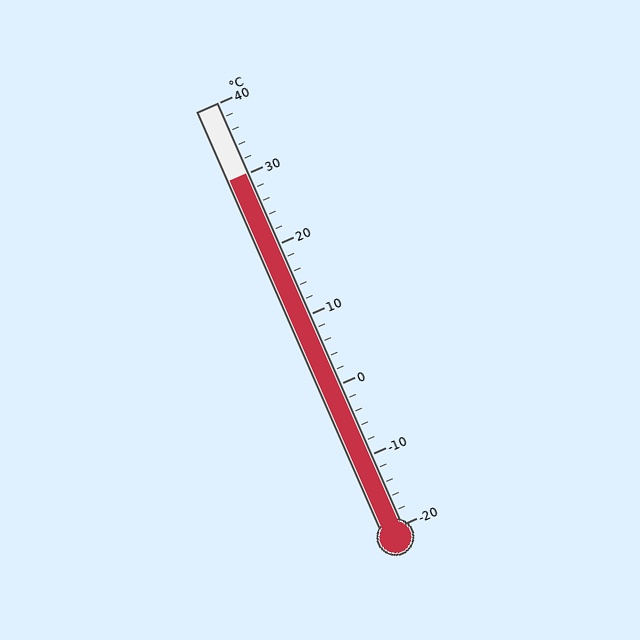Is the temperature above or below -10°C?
The temperature is above -10°C.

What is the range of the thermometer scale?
The thermometer scale ranges from -20°C to 40°C.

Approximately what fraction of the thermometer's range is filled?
The thermometer is filled to approximately 85% of its range.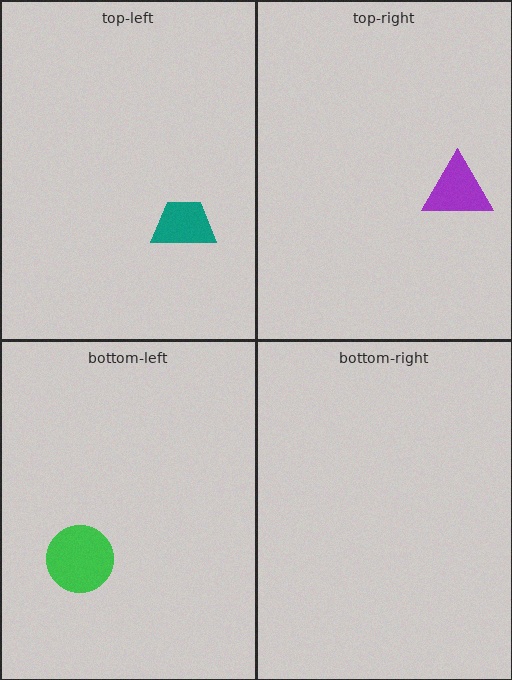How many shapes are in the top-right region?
1.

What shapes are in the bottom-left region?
The green circle.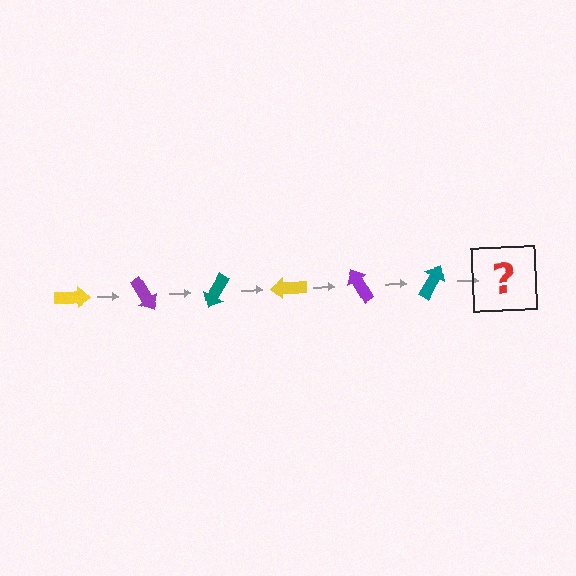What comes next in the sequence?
The next element should be a yellow arrow, rotated 360 degrees from the start.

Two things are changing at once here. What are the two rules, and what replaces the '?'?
The two rules are that it rotates 60 degrees each step and the color cycles through yellow, purple, and teal. The '?' should be a yellow arrow, rotated 360 degrees from the start.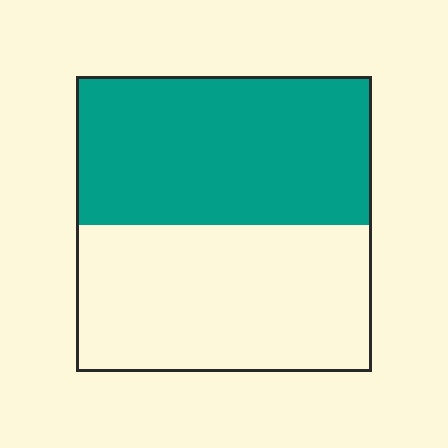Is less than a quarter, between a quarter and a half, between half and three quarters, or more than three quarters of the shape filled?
Between half and three quarters.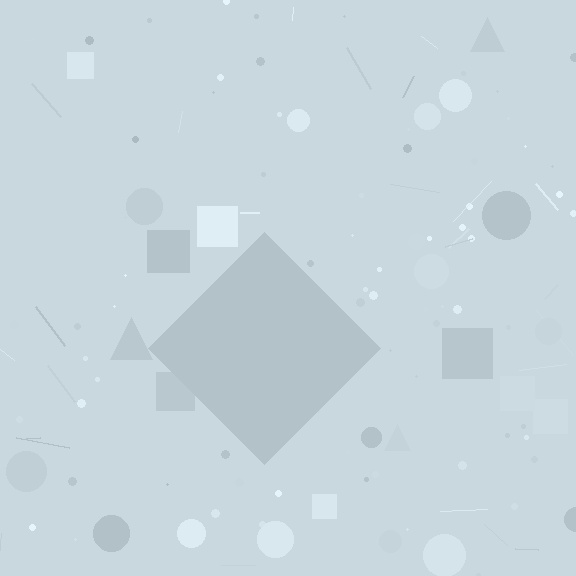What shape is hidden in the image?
A diamond is hidden in the image.